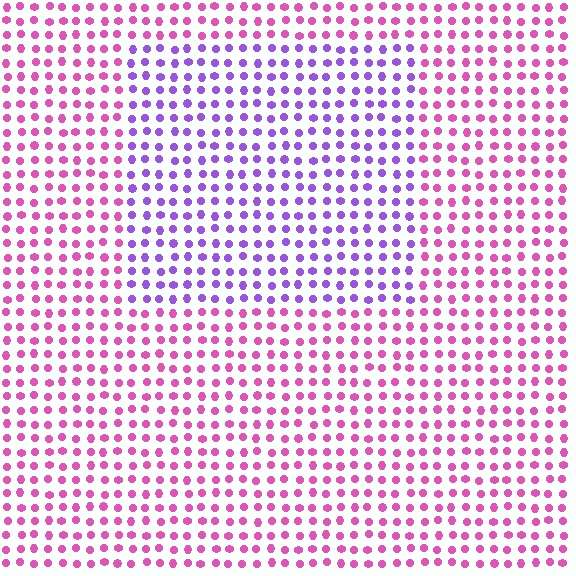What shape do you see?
I see a rectangle.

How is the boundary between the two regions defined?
The boundary is defined purely by a slight shift in hue (about 47 degrees). Spacing, size, and orientation are identical on both sides.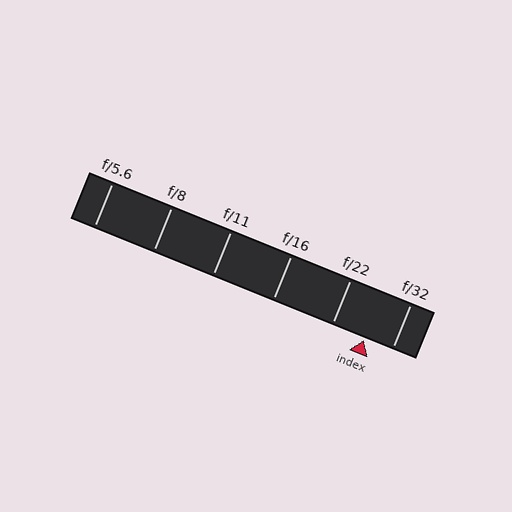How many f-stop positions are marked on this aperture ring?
There are 6 f-stop positions marked.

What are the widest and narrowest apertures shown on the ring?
The widest aperture shown is f/5.6 and the narrowest is f/32.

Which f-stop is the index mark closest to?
The index mark is closest to f/32.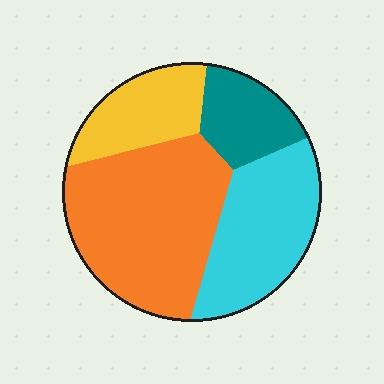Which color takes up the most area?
Orange, at roughly 40%.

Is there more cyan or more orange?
Orange.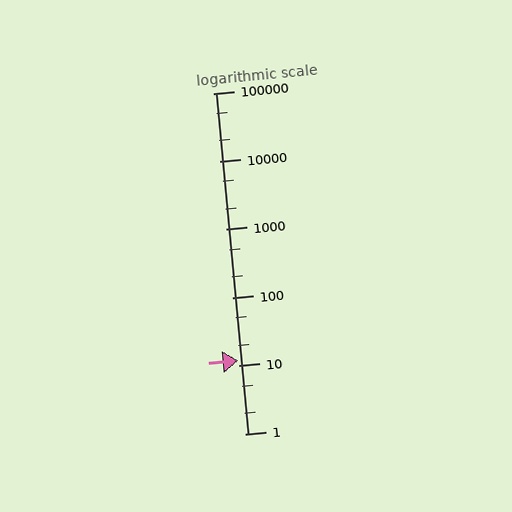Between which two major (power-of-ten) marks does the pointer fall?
The pointer is between 10 and 100.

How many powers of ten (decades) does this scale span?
The scale spans 5 decades, from 1 to 100000.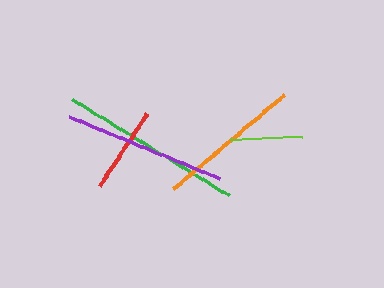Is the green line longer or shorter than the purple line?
The green line is longer than the purple line.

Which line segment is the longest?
The green line is the longest at approximately 184 pixels.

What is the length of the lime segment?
The lime segment is approximately 71 pixels long.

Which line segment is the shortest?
The lime line is the shortest at approximately 71 pixels.